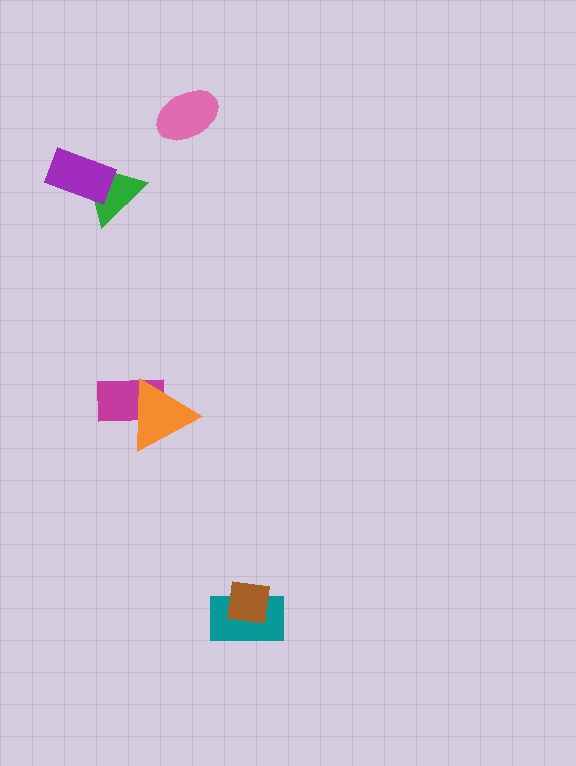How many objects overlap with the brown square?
1 object overlaps with the brown square.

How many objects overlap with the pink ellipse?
0 objects overlap with the pink ellipse.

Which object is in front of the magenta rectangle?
The orange triangle is in front of the magenta rectangle.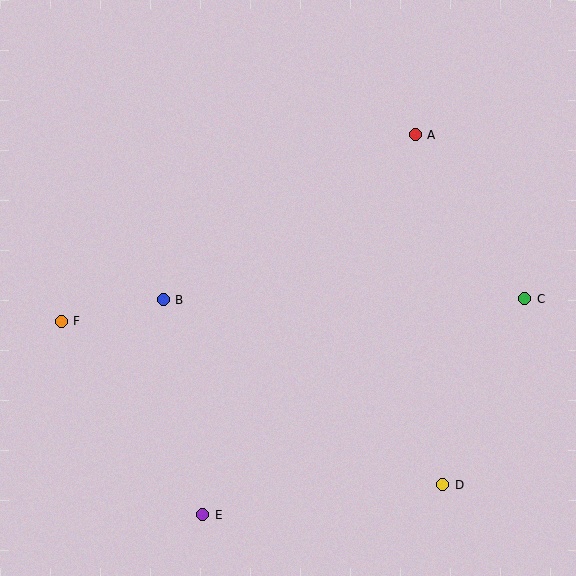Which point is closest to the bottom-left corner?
Point E is closest to the bottom-left corner.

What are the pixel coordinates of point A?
Point A is at (415, 135).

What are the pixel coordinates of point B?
Point B is at (163, 300).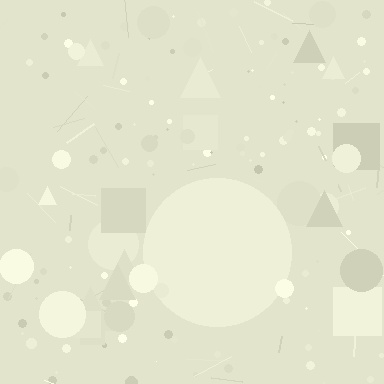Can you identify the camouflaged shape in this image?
The camouflaged shape is a circle.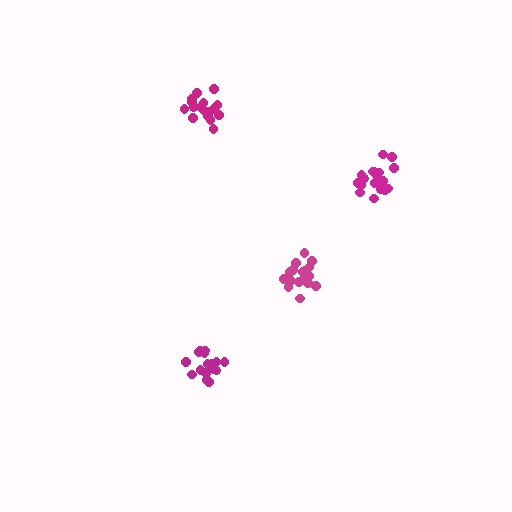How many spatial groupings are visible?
There are 4 spatial groupings.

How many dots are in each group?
Group 1: 17 dots, Group 2: 18 dots, Group 3: 17 dots, Group 4: 19 dots (71 total).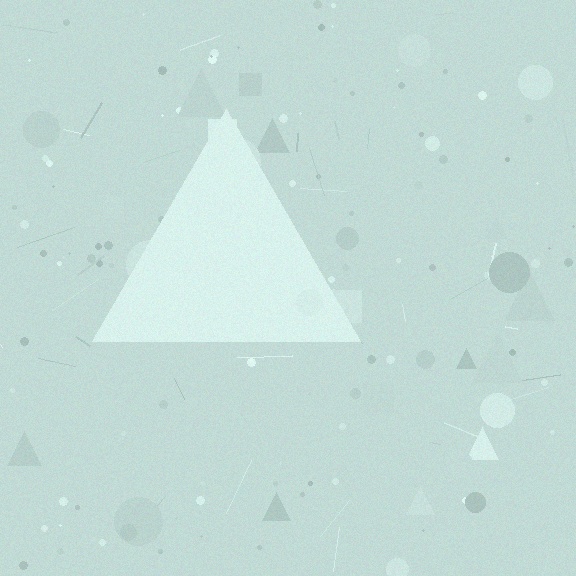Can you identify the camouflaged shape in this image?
The camouflaged shape is a triangle.